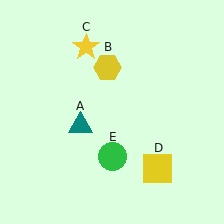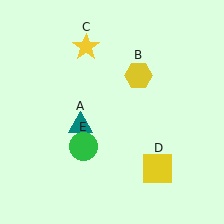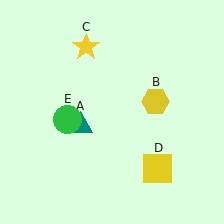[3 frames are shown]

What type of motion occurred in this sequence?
The yellow hexagon (object B), green circle (object E) rotated clockwise around the center of the scene.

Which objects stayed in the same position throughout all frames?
Teal triangle (object A) and yellow star (object C) and yellow square (object D) remained stationary.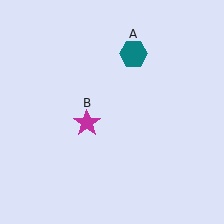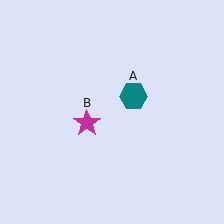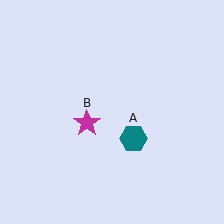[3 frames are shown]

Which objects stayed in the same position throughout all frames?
Magenta star (object B) remained stationary.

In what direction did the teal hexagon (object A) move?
The teal hexagon (object A) moved down.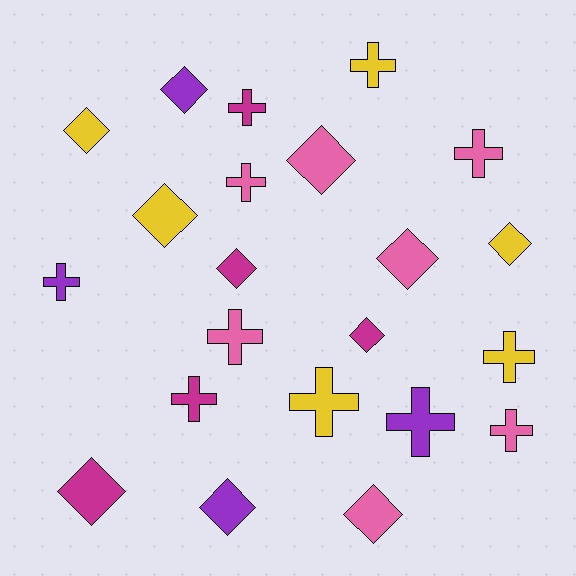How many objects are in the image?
There are 22 objects.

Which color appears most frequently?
Pink, with 7 objects.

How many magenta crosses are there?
There are 2 magenta crosses.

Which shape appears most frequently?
Cross, with 11 objects.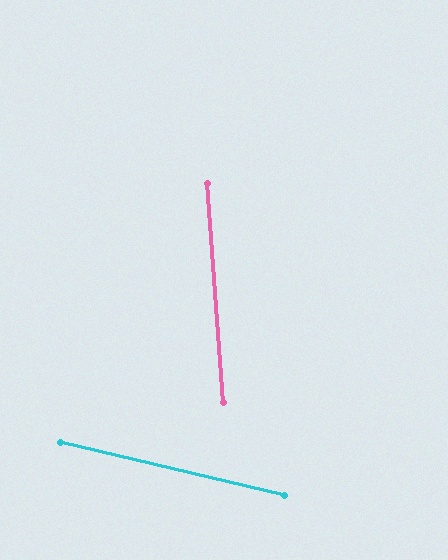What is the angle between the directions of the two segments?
Approximately 72 degrees.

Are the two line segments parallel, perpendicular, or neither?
Neither parallel nor perpendicular — they differ by about 72°.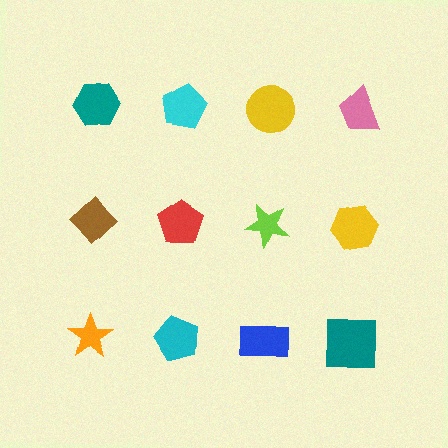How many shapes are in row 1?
4 shapes.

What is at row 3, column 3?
A blue rectangle.